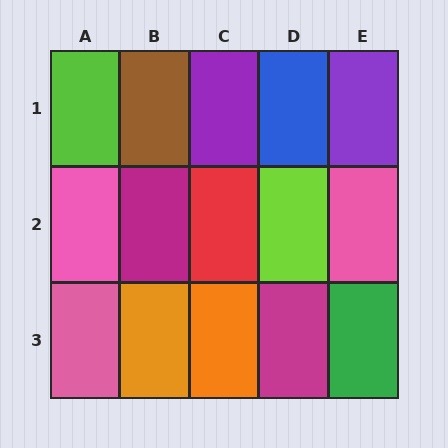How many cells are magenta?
2 cells are magenta.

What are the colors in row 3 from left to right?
Pink, orange, orange, magenta, green.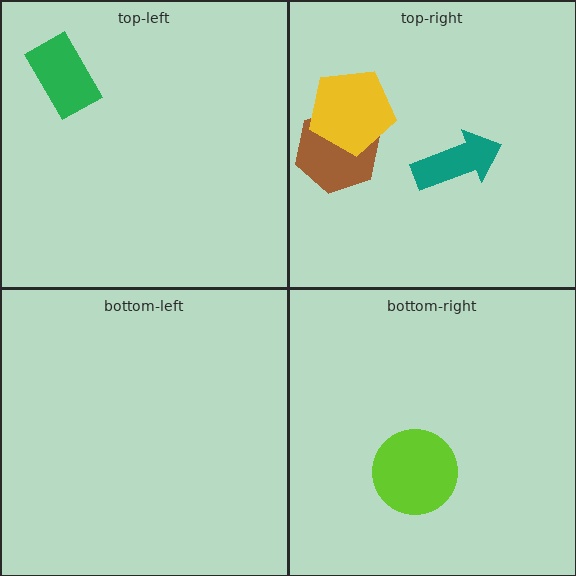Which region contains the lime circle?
The bottom-right region.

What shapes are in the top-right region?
The brown hexagon, the yellow pentagon, the teal arrow.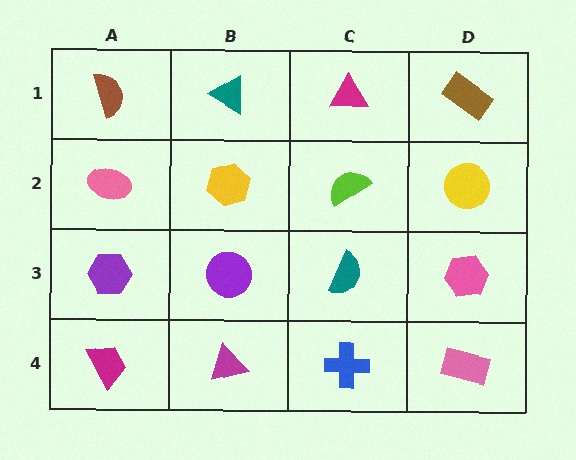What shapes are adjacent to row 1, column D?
A yellow circle (row 2, column D), a magenta triangle (row 1, column C).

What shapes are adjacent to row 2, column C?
A magenta triangle (row 1, column C), a teal semicircle (row 3, column C), a yellow hexagon (row 2, column B), a yellow circle (row 2, column D).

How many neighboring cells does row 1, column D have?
2.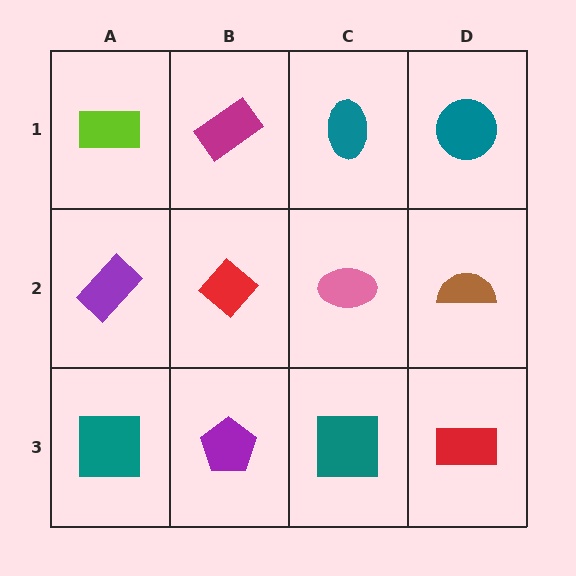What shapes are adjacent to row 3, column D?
A brown semicircle (row 2, column D), a teal square (row 3, column C).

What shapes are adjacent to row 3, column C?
A pink ellipse (row 2, column C), a purple pentagon (row 3, column B), a red rectangle (row 3, column D).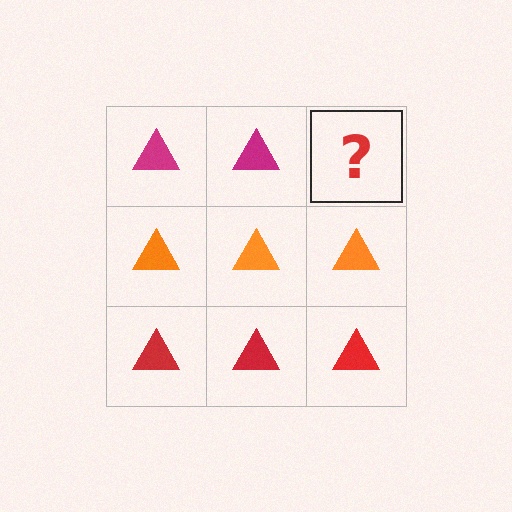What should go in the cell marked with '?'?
The missing cell should contain a magenta triangle.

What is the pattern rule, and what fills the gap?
The rule is that each row has a consistent color. The gap should be filled with a magenta triangle.